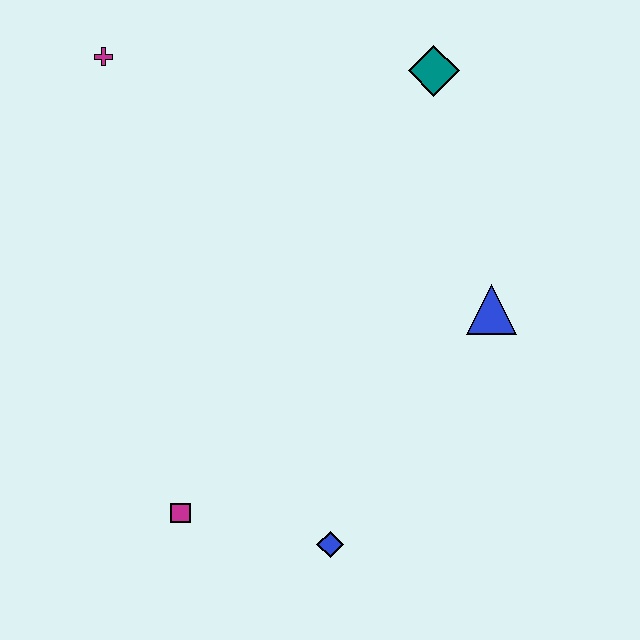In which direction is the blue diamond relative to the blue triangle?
The blue diamond is below the blue triangle.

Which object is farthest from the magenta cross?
The blue diamond is farthest from the magenta cross.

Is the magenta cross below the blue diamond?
No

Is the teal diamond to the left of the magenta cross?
No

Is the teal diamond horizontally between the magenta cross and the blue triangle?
Yes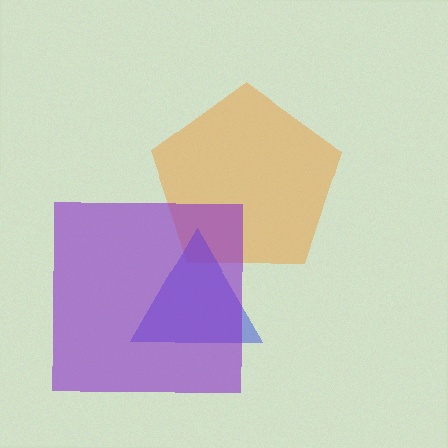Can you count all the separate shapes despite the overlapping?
Yes, there are 3 separate shapes.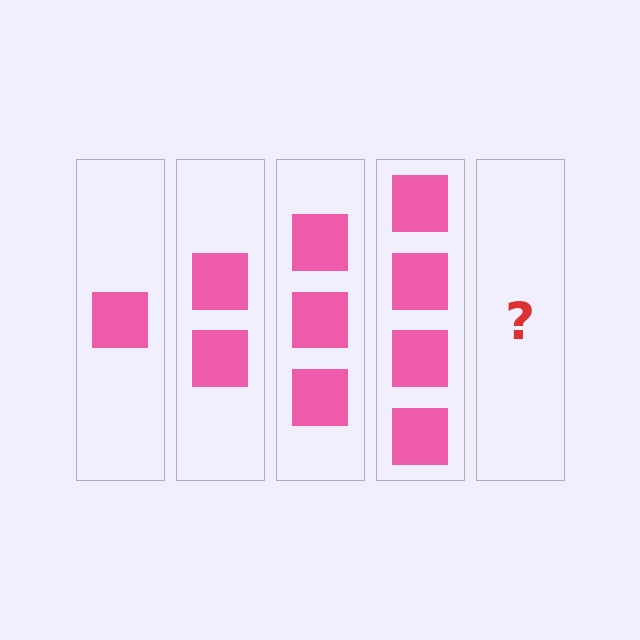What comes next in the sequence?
The next element should be 5 squares.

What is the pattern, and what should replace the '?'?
The pattern is that each step adds one more square. The '?' should be 5 squares.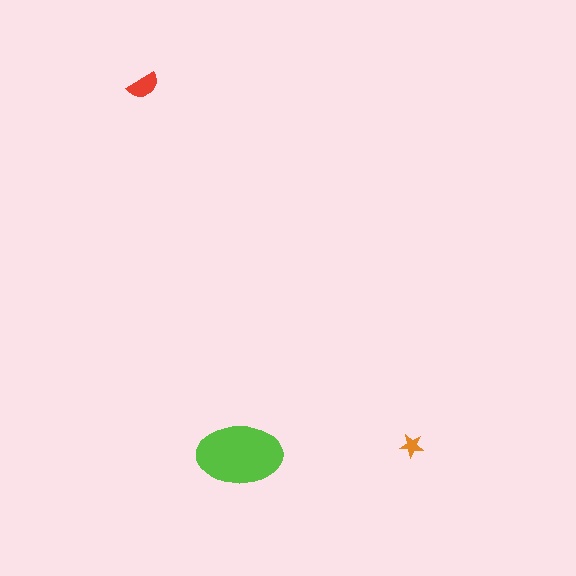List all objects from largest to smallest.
The lime ellipse, the red semicircle, the orange star.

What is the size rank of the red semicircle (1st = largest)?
2nd.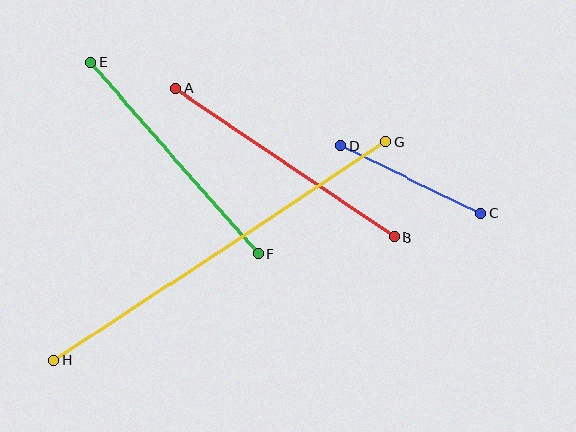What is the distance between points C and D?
The distance is approximately 155 pixels.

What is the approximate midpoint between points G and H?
The midpoint is at approximately (220, 251) pixels.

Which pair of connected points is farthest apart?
Points G and H are farthest apart.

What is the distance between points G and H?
The distance is approximately 397 pixels.